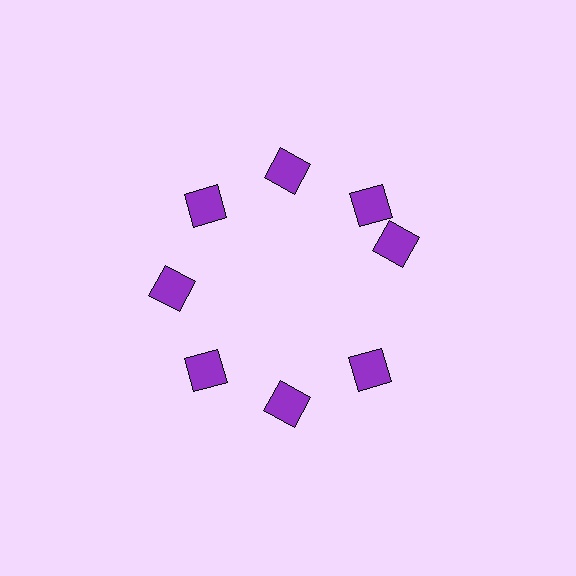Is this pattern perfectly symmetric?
No. The 8 purple diamonds are arranged in a ring, but one element near the 3 o'clock position is rotated out of alignment along the ring, breaking the 8-fold rotational symmetry.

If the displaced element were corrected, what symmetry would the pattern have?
It would have 8-fold rotational symmetry — the pattern would map onto itself every 45 degrees.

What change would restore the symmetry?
The symmetry would be restored by rotating it back into even spacing with its neighbors so that all 8 diamonds sit at equal angles and equal distance from the center.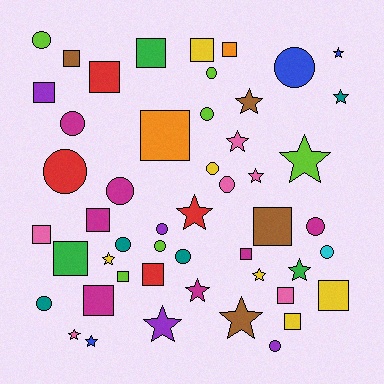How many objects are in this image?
There are 50 objects.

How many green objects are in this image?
There are 3 green objects.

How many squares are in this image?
There are 18 squares.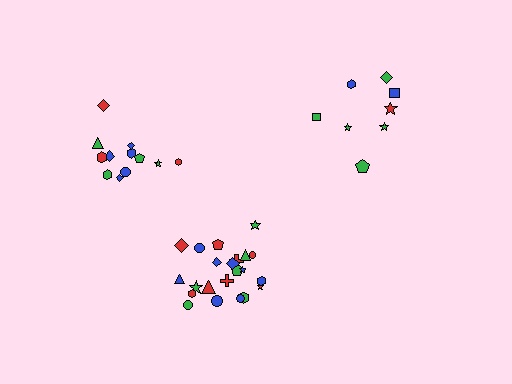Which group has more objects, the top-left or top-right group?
The top-left group.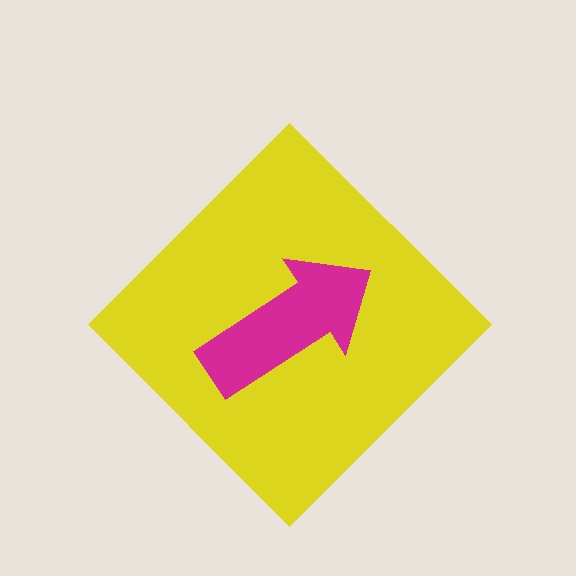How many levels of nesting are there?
2.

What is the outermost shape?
The yellow diamond.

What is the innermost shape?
The magenta arrow.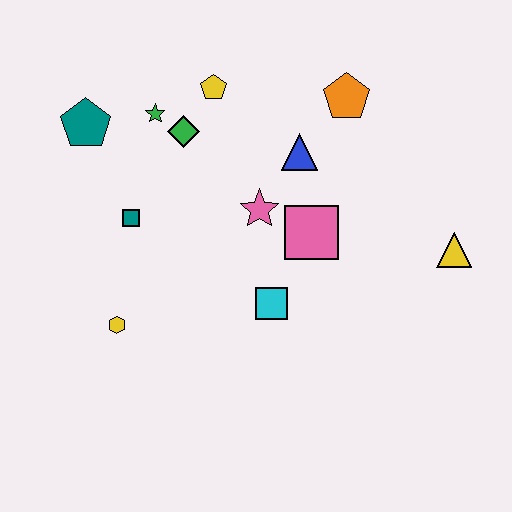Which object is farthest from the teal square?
The yellow triangle is farthest from the teal square.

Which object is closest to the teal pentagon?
The green star is closest to the teal pentagon.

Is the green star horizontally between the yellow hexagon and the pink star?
Yes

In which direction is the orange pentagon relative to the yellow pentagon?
The orange pentagon is to the right of the yellow pentagon.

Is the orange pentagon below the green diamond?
No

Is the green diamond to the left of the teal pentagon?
No